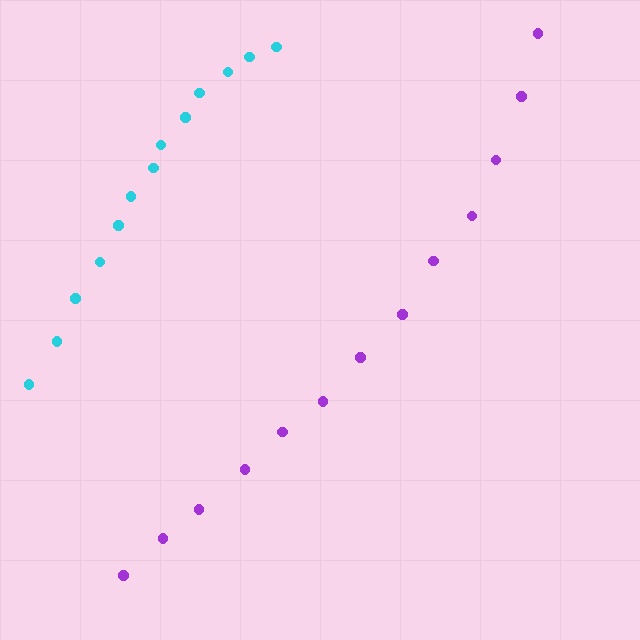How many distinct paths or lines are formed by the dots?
There are 2 distinct paths.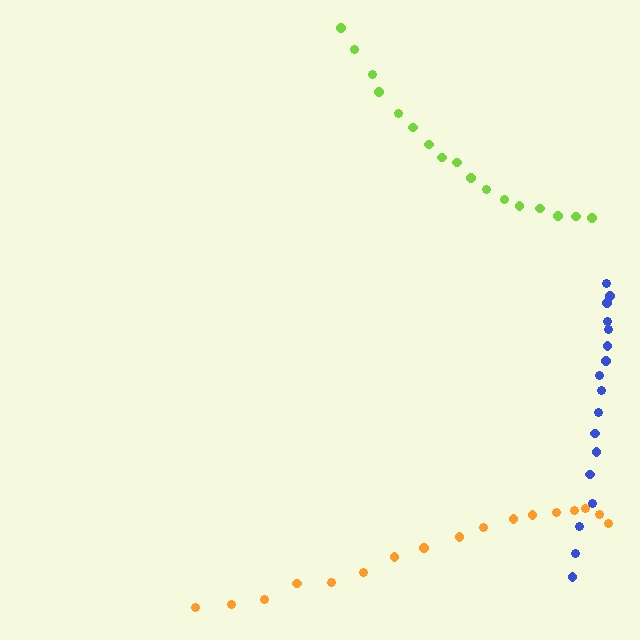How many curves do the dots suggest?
There are 3 distinct paths.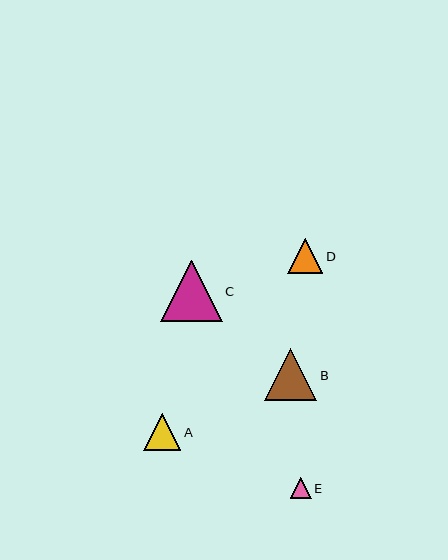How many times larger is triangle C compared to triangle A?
Triangle C is approximately 1.7 times the size of triangle A.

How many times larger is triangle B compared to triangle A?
Triangle B is approximately 1.4 times the size of triangle A.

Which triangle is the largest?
Triangle C is the largest with a size of approximately 61 pixels.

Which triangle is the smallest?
Triangle E is the smallest with a size of approximately 21 pixels.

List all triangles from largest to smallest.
From largest to smallest: C, B, A, D, E.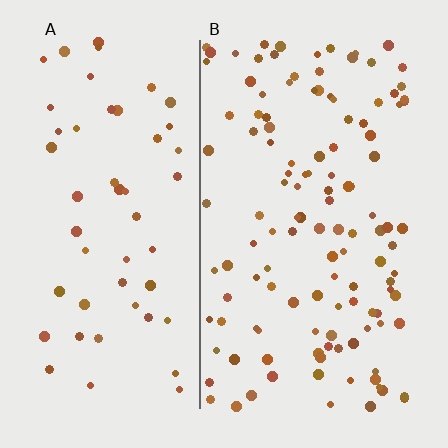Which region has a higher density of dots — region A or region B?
B (the right).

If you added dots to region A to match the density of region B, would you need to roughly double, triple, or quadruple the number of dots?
Approximately double.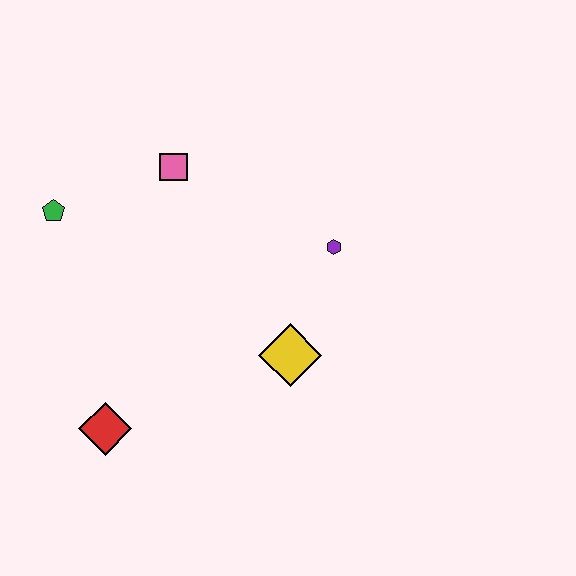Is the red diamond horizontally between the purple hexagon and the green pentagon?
Yes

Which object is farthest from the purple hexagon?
The red diamond is farthest from the purple hexagon.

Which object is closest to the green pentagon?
The pink square is closest to the green pentagon.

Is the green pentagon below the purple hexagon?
No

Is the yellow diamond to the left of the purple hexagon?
Yes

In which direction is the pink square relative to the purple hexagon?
The pink square is to the left of the purple hexagon.